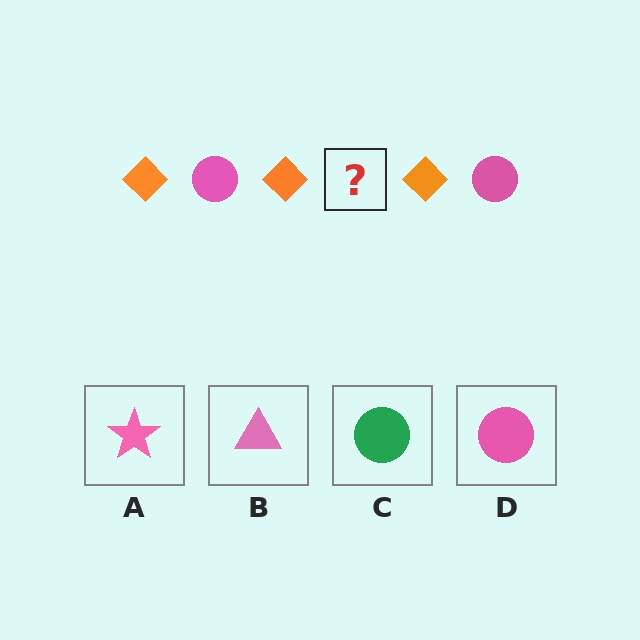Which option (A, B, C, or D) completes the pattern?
D.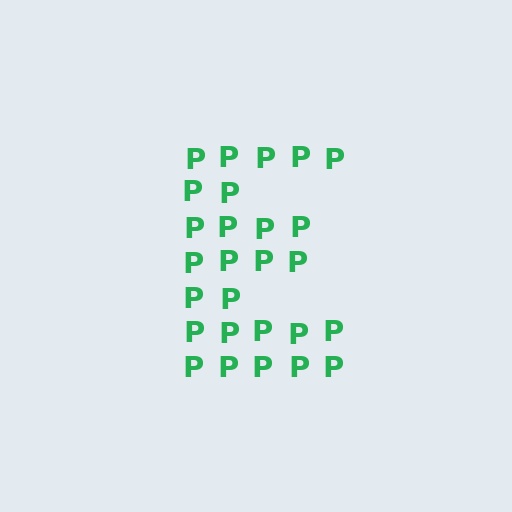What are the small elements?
The small elements are letter P's.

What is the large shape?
The large shape is the letter E.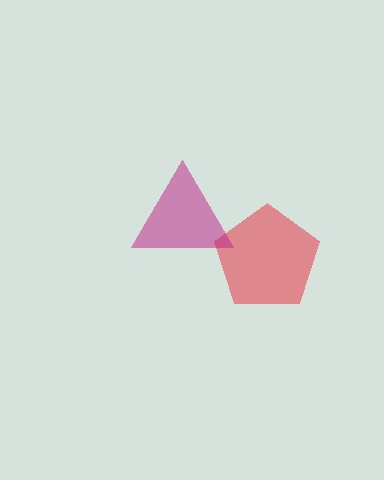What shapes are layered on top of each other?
The layered shapes are: a red pentagon, a magenta triangle.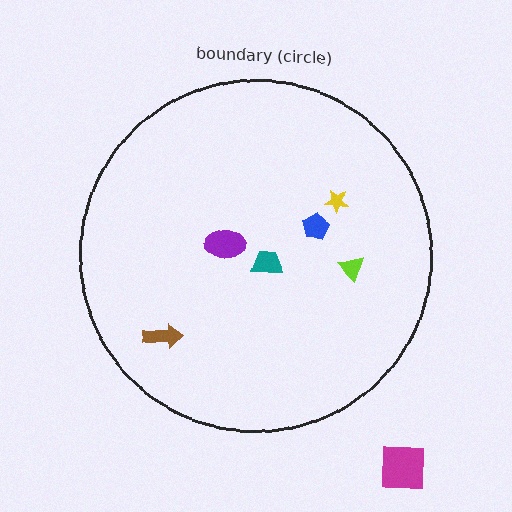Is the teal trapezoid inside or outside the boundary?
Inside.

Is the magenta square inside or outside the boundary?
Outside.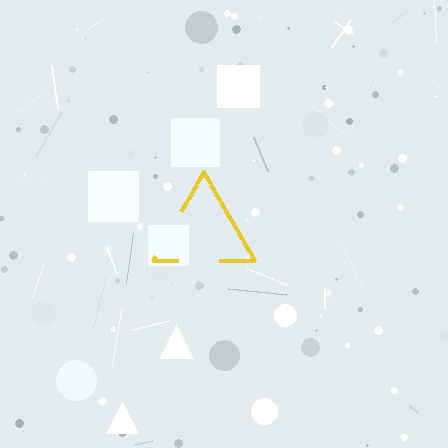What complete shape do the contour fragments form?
The contour fragments form a triangle.